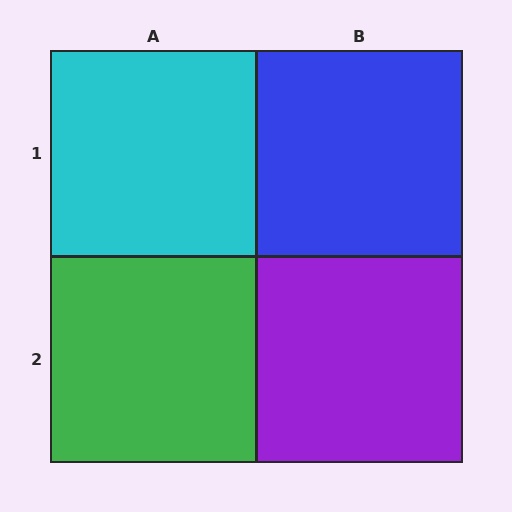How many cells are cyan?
1 cell is cyan.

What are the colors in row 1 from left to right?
Cyan, blue.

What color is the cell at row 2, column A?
Green.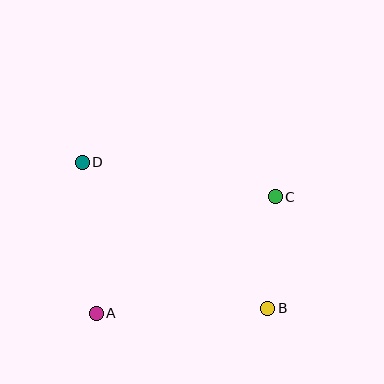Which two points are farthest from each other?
Points B and D are farthest from each other.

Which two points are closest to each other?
Points B and C are closest to each other.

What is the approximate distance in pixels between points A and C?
The distance between A and C is approximately 213 pixels.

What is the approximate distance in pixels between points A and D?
The distance between A and D is approximately 151 pixels.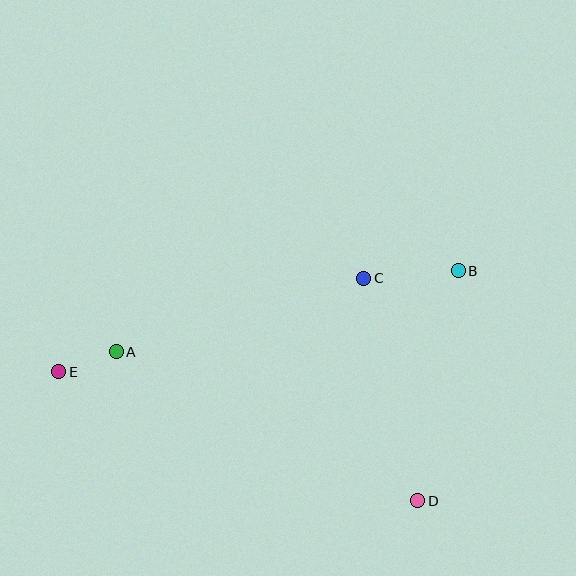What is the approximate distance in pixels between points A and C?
The distance between A and C is approximately 258 pixels.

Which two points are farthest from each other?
Points B and E are farthest from each other.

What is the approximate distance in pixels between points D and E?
The distance between D and E is approximately 382 pixels.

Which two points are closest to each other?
Points A and E are closest to each other.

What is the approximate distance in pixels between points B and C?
The distance between B and C is approximately 95 pixels.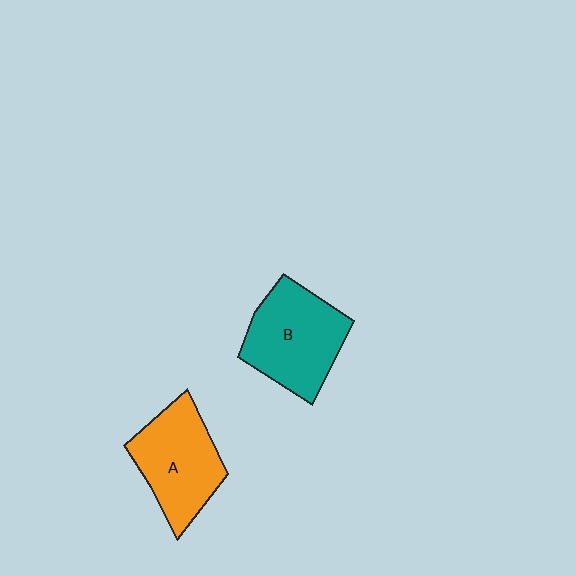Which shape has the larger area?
Shape B (teal).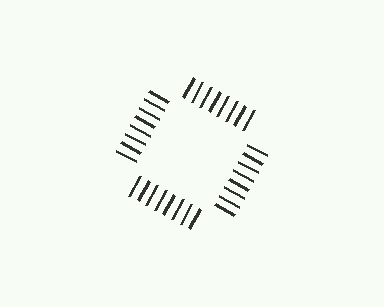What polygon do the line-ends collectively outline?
An illusory square — the line segments terminate on its edges but no continuous stroke is drawn.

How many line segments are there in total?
32 — 8 along each of the 4 edges.